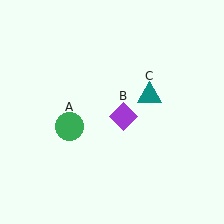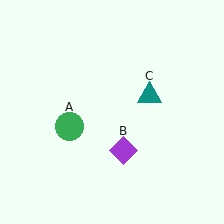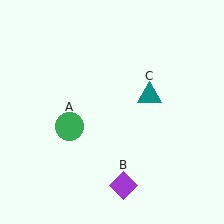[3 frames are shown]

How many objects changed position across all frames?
1 object changed position: purple diamond (object B).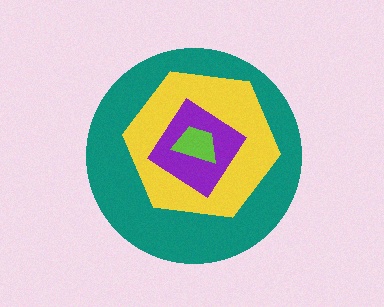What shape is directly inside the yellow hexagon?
The purple diamond.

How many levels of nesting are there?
4.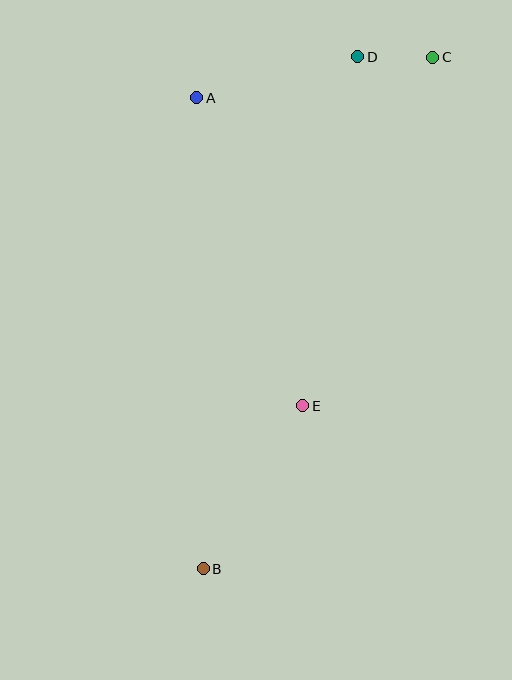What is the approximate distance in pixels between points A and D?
The distance between A and D is approximately 166 pixels.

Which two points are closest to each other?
Points C and D are closest to each other.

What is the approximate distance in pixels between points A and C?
The distance between A and C is approximately 240 pixels.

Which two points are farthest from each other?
Points B and C are farthest from each other.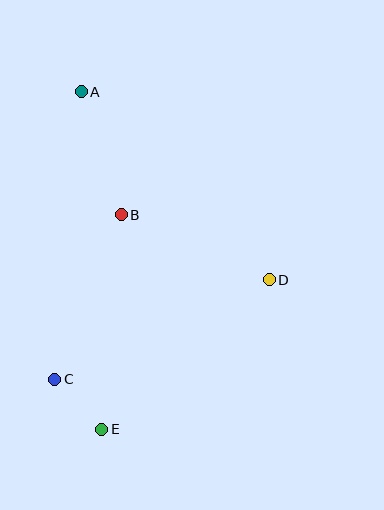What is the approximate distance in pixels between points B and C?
The distance between B and C is approximately 177 pixels.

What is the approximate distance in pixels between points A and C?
The distance between A and C is approximately 289 pixels.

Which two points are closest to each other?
Points C and E are closest to each other.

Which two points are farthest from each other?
Points A and E are farthest from each other.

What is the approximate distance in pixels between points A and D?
The distance between A and D is approximately 266 pixels.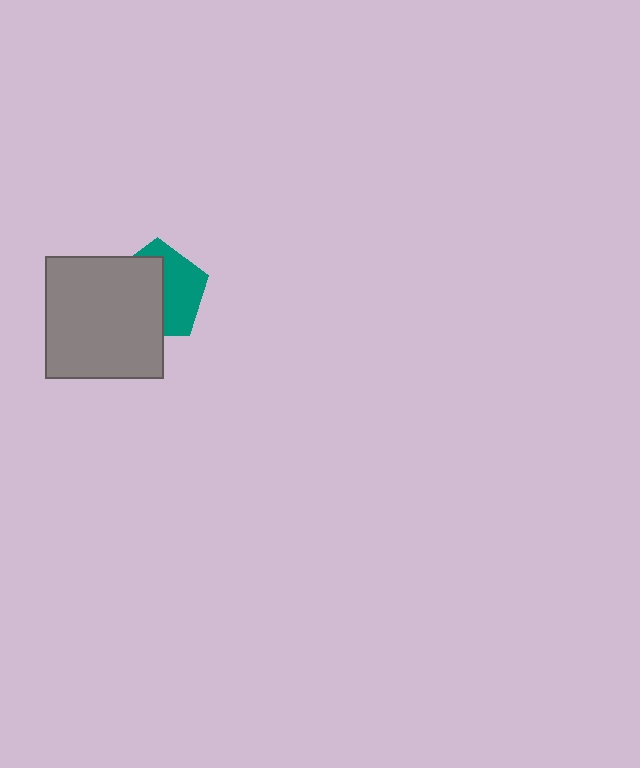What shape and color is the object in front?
The object in front is a gray rectangle.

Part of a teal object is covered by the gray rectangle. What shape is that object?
It is a pentagon.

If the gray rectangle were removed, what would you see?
You would see the complete teal pentagon.